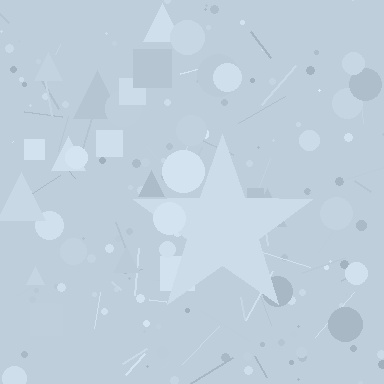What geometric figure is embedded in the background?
A star is embedded in the background.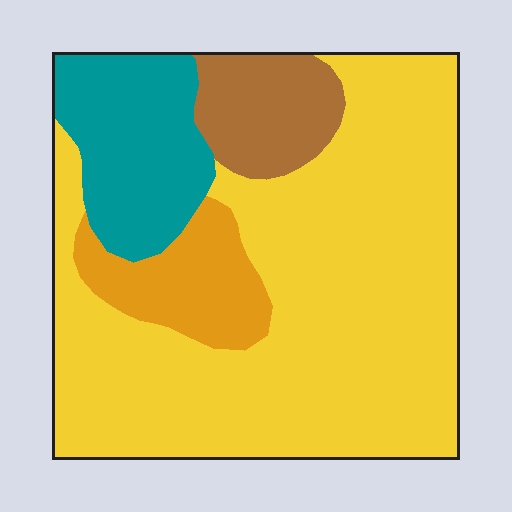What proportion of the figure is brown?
Brown takes up about one tenth (1/10) of the figure.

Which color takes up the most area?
Yellow, at roughly 65%.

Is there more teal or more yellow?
Yellow.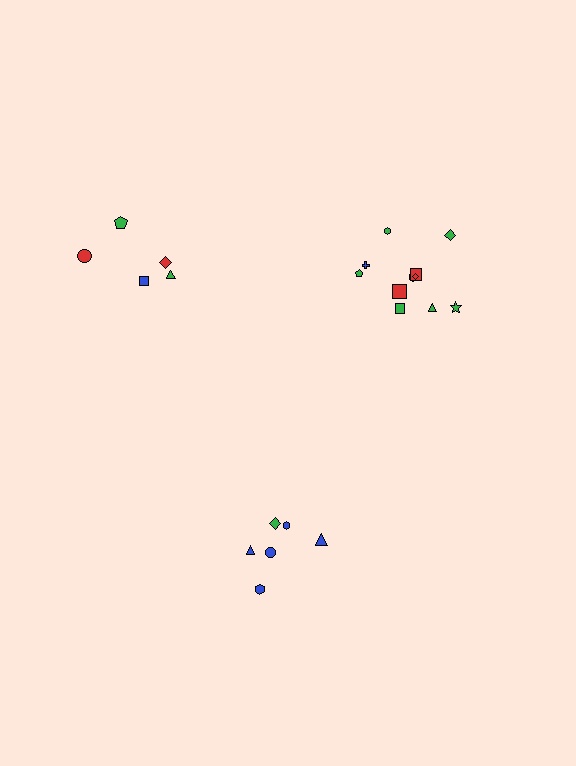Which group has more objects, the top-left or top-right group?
The top-right group.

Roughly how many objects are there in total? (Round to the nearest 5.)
Roughly 25 objects in total.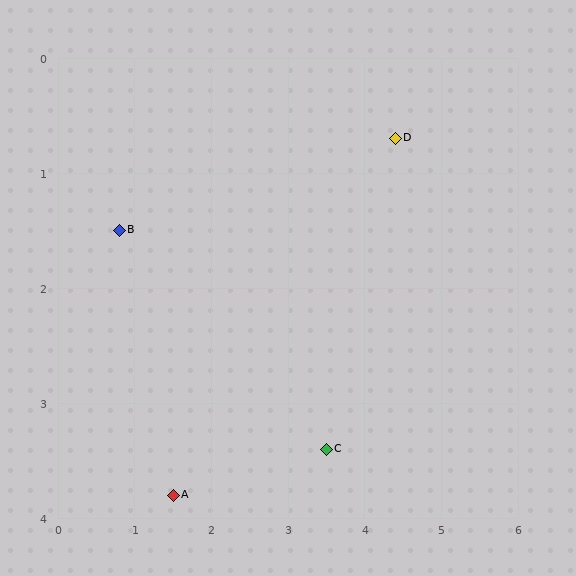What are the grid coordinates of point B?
Point B is at approximately (0.8, 1.5).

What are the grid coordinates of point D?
Point D is at approximately (4.4, 0.7).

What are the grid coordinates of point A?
Point A is at approximately (1.5, 3.8).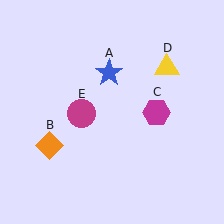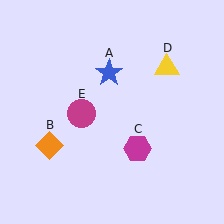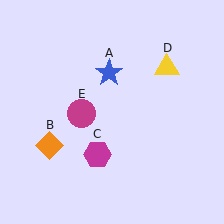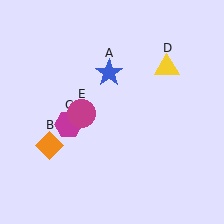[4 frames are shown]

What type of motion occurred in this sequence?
The magenta hexagon (object C) rotated clockwise around the center of the scene.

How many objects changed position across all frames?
1 object changed position: magenta hexagon (object C).